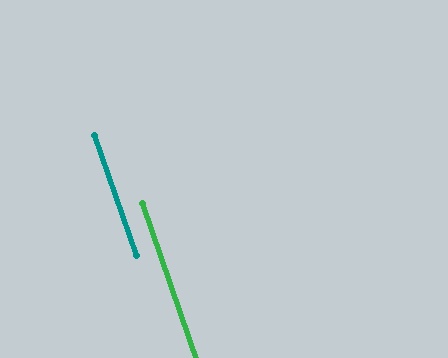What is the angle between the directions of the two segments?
Approximately 0 degrees.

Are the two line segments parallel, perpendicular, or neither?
Parallel — their directions differ by only 0.0°.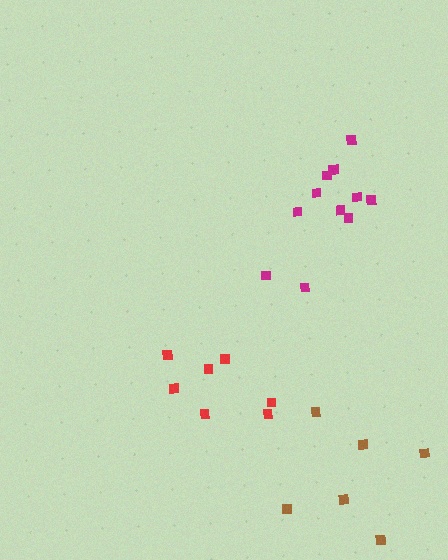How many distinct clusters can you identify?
There are 3 distinct clusters.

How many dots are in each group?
Group 1: 7 dots, Group 2: 12 dots, Group 3: 6 dots (25 total).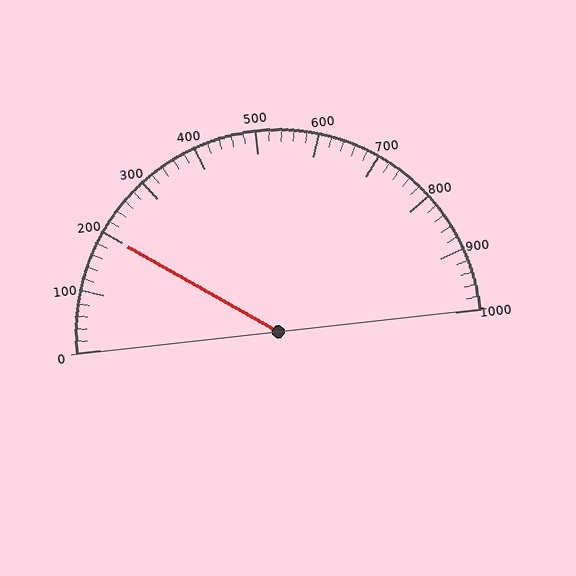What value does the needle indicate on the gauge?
The needle indicates approximately 200.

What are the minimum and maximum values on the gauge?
The gauge ranges from 0 to 1000.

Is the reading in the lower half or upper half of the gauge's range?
The reading is in the lower half of the range (0 to 1000).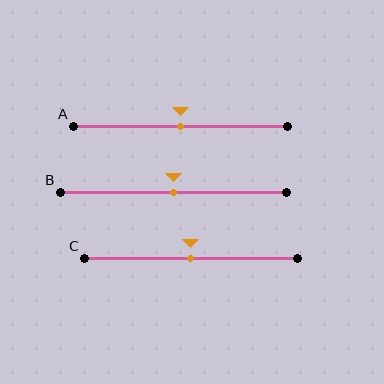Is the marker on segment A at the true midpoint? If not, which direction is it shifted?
Yes, the marker on segment A is at the true midpoint.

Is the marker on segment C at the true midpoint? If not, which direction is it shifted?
Yes, the marker on segment C is at the true midpoint.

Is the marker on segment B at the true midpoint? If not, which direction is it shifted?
Yes, the marker on segment B is at the true midpoint.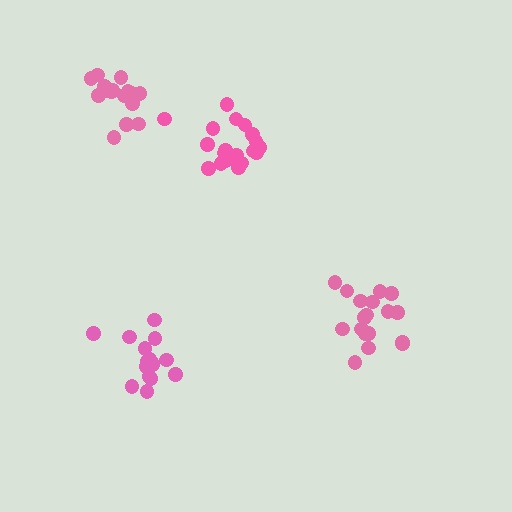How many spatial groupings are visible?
There are 4 spatial groupings.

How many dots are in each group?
Group 1: 18 dots, Group 2: 20 dots, Group 3: 16 dots, Group 4: 17 dots (71 total).